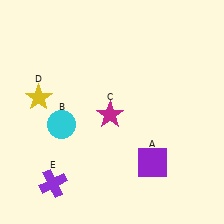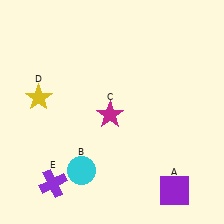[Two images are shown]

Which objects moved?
The objects that moved are: the purple square (A), the cyan circle (B).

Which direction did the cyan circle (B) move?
The cyan circle (B) moved down.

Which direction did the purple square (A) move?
The purple square (A) moved down.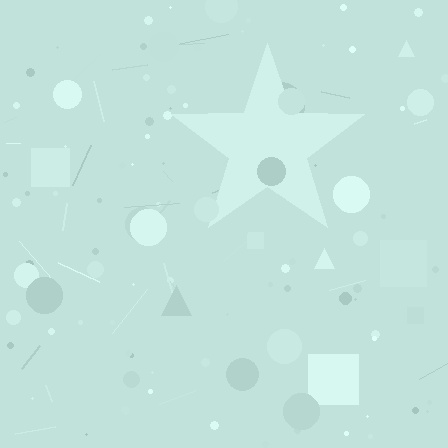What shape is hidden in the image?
A star is hidden in the image.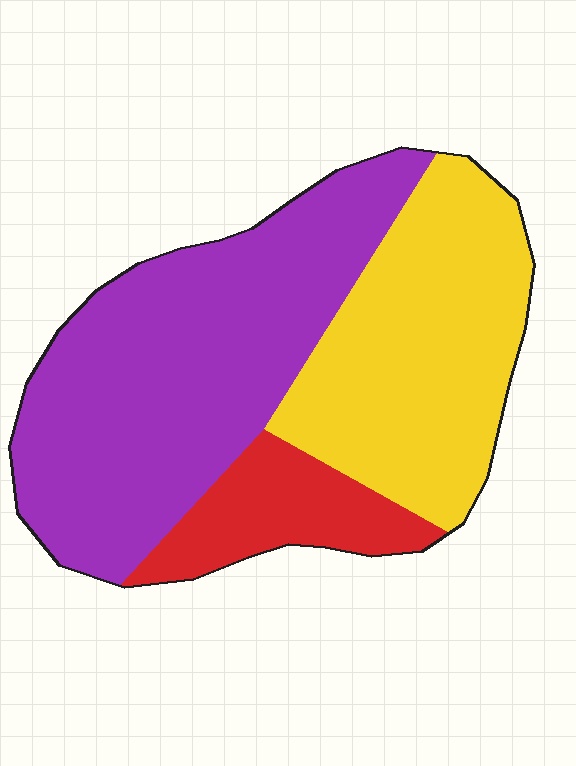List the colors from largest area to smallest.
From largest to smallest: purple, yellow, red.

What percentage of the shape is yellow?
Yellow takes up about three eighths (3/8) of the shape.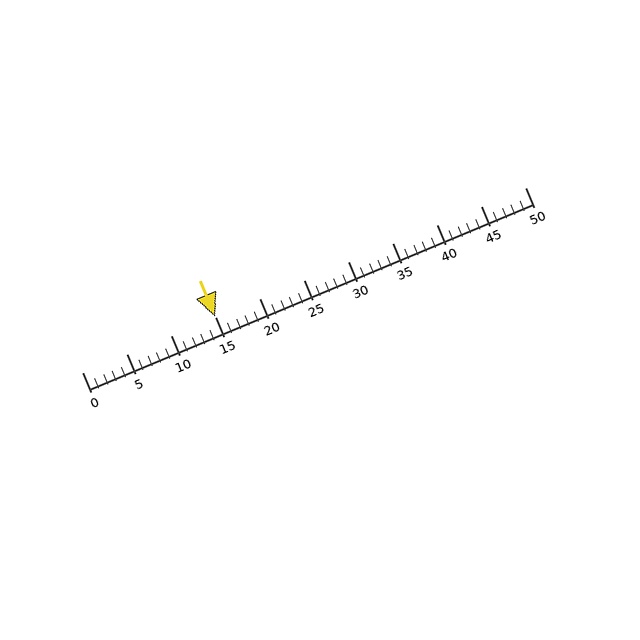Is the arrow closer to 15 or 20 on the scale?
The arrow is closer to 15.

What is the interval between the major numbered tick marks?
The major tick marks are spaced 5 units apart.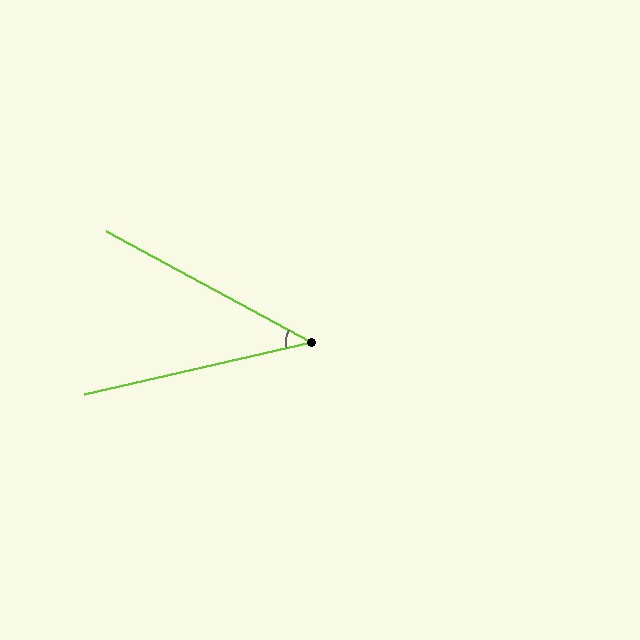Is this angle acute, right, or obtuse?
It is acute.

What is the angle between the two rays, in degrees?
Approximately 42 degrees.